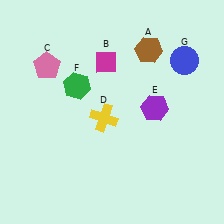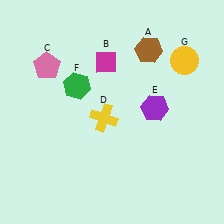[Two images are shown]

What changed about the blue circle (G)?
In Image 1, G is blue. In Image 2, it changed to yellow.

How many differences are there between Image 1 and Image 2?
There is 1 difference between the two images.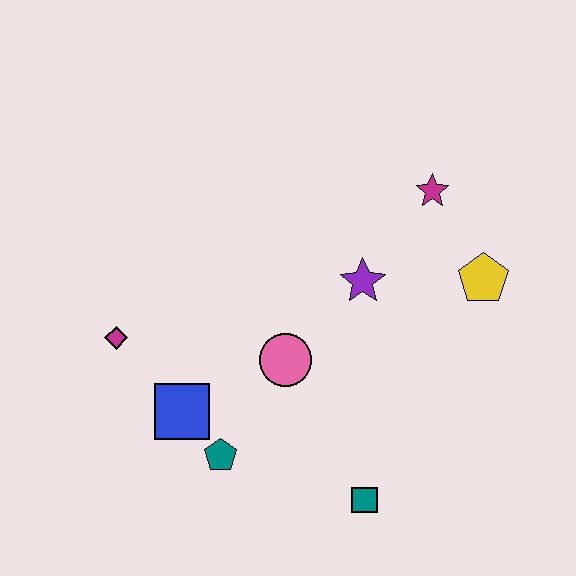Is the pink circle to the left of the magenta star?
Yes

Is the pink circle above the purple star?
No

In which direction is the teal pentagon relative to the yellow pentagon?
The teal pentagon is to the left of the yellow pentagon.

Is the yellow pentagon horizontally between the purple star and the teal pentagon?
No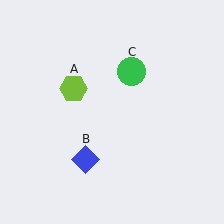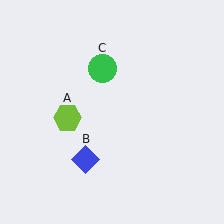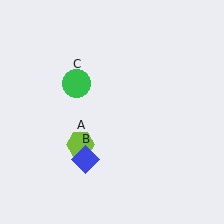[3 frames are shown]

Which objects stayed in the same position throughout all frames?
Blue diamond (object B) remained stationary.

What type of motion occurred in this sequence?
The lime hexagon (object A), green circle (object C) rotated counterclockwise around the center of the scene.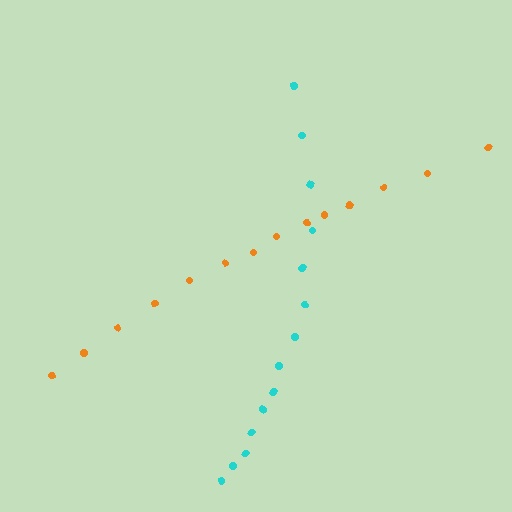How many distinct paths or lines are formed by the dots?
There are 2 distinct paths.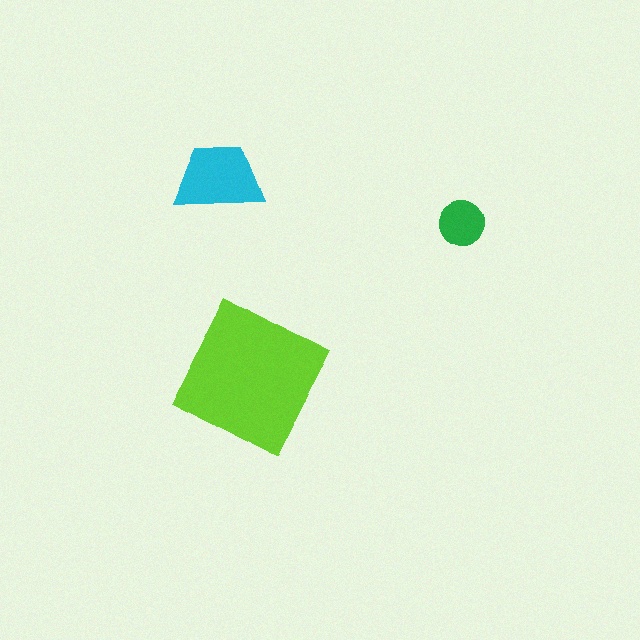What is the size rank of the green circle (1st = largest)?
3rd.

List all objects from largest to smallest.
The lime square, the cyan trapezoid, the green circle.